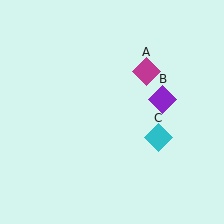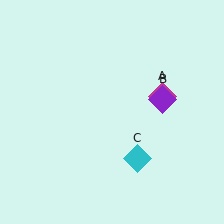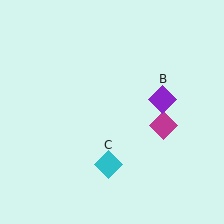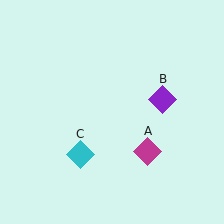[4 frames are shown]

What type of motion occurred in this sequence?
The magenta diamond (object A), cyan diamond (object C) rotated clockwise around the center of the scene.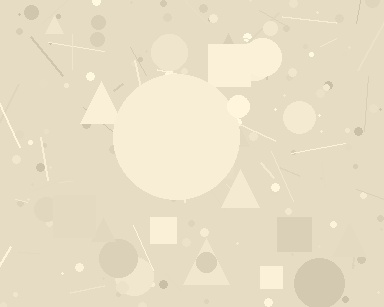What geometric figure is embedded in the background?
A circle is embedded in the background.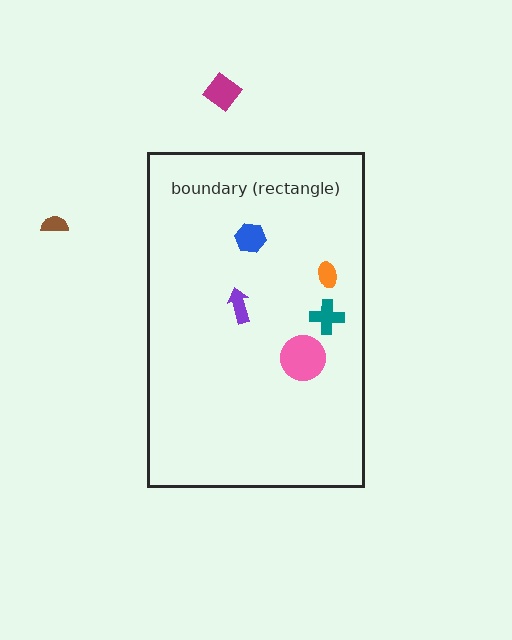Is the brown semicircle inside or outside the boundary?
Outside.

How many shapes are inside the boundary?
5 inside, 2 outside.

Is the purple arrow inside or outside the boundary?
Inside.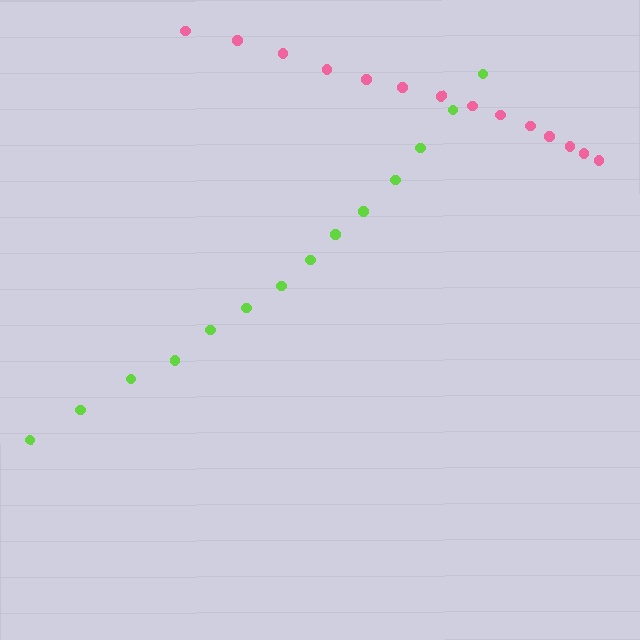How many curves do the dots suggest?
There are 2 distinct paths.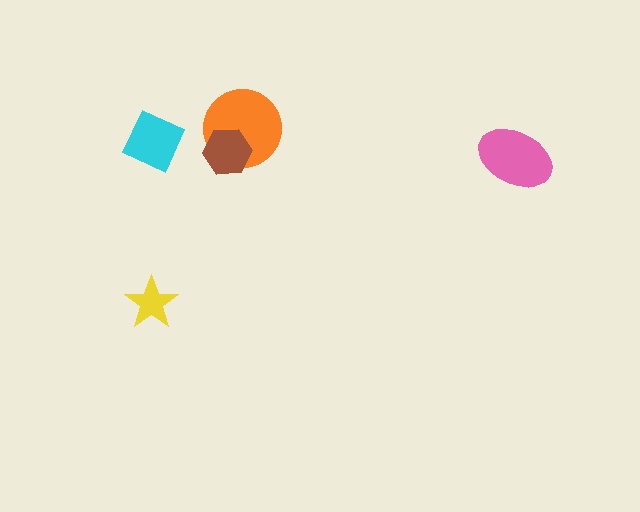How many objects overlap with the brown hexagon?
1 object overlaps with the brown hexagon.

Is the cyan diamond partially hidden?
No, no other shape covers it.